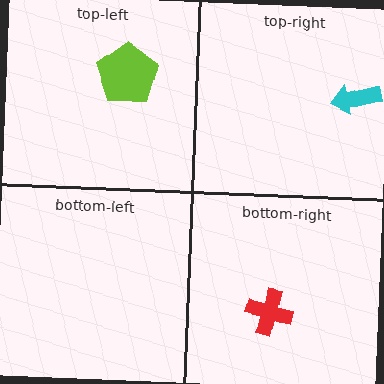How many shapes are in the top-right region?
1.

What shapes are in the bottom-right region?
The red cross.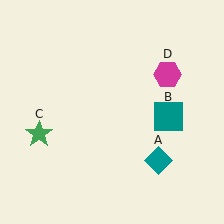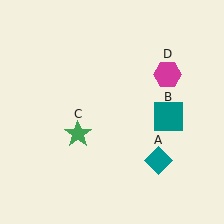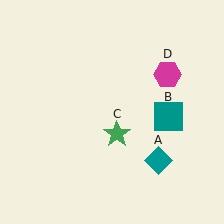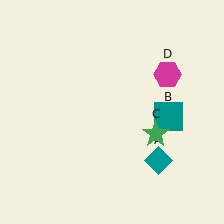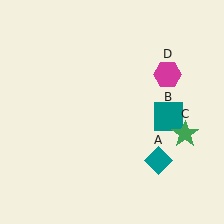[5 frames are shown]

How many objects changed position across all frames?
1 object changed position: green star (object C).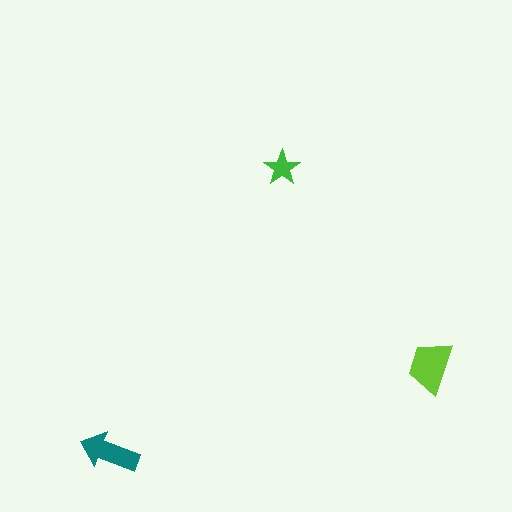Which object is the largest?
The lime trapezoid.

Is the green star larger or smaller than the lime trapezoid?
Smaller.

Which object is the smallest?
The green star.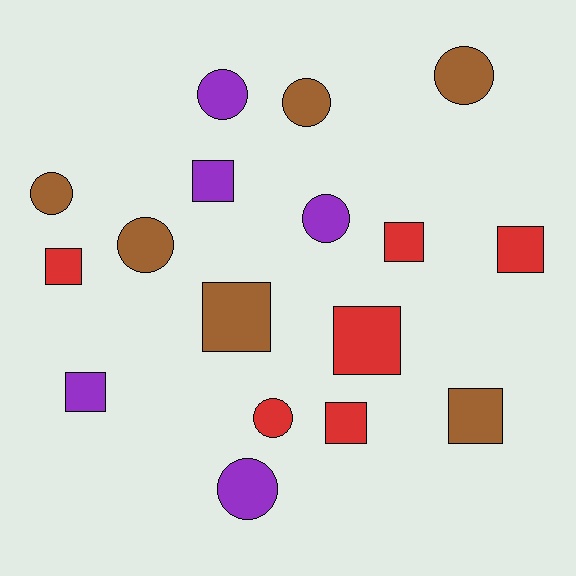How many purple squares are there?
There are 2 purple squares.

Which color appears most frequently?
Brown, with 6 objects.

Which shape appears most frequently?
Square, with 9 objects.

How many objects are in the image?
There are 17 objects.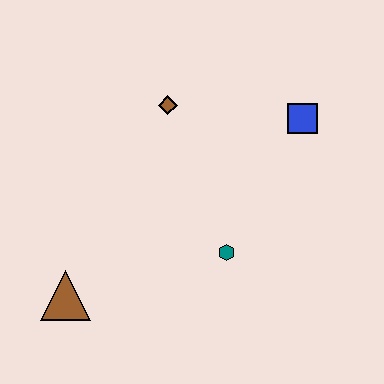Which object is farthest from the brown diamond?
The brown triangle is farthest from the brown diamond.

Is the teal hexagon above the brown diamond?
No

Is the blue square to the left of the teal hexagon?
No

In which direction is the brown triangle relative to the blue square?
The brown triangle is to the left of the blue square.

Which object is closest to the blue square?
The brown diamond is closest to the blue square.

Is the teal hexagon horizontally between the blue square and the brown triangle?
Yes